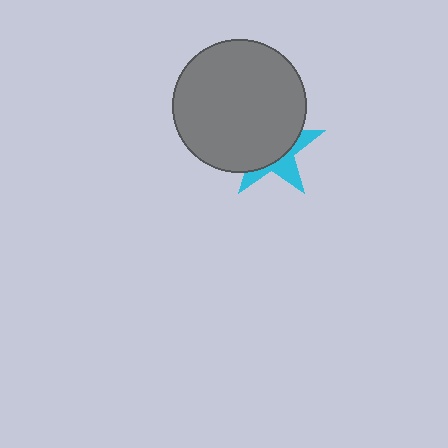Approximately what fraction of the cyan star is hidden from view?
Roughly 65% of the cyan star is hidden behind the gray circle.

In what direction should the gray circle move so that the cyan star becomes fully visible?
The gray circle should move toward the upper-left. That is the shortest direction to clear the overlap and leave the cyan star fully visible.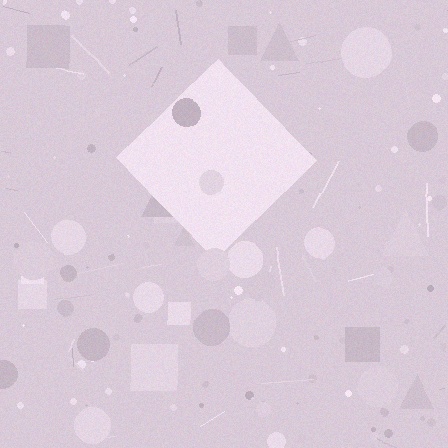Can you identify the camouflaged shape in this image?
The camouflaged shape is a diamond.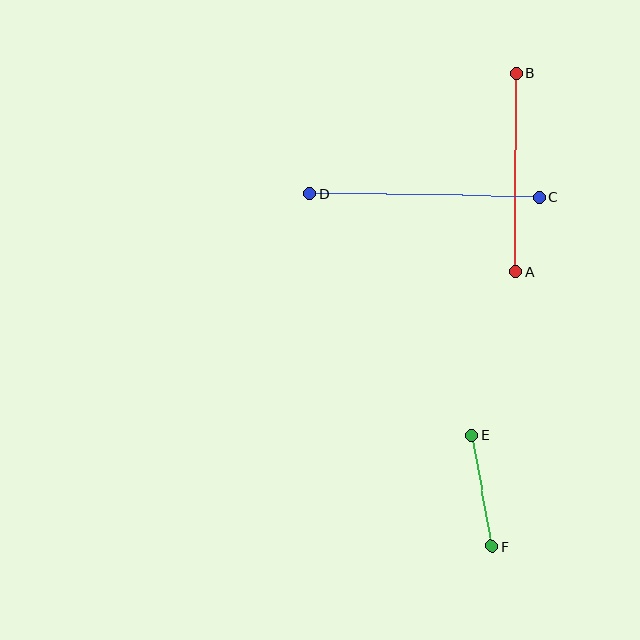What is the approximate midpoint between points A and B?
The midpoint is at approximately (516, 172) pixels.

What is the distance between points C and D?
The distance is approximately 229 pixels.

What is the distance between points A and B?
The distance is approximately 198 pixels.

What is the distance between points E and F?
The distance is approximately 113 pixels.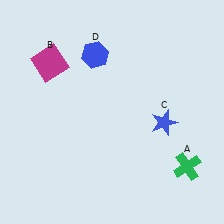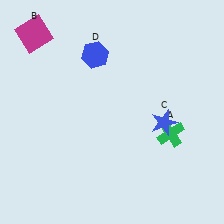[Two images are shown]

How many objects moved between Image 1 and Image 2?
2 objects moved between the two images.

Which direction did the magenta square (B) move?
The magenta square (B) moved up.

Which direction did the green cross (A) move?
The green cross (A) moved up.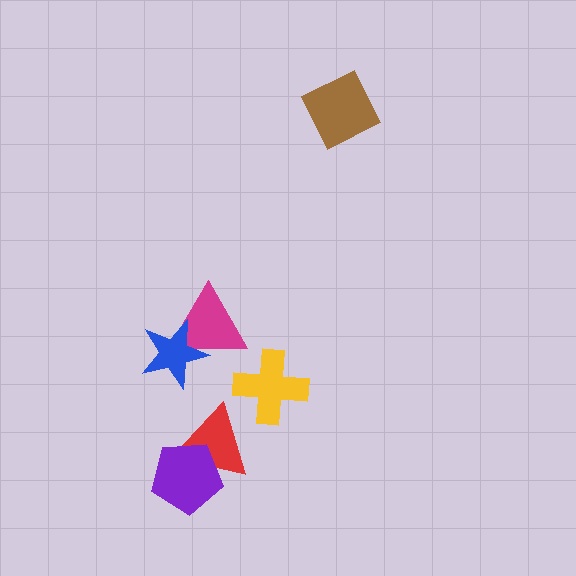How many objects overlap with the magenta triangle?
1 object overlaps with the magenta triangle.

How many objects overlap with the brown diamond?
0 objects overlap with the brown diamond.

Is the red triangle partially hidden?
Yes, it is partially covered by another shape.